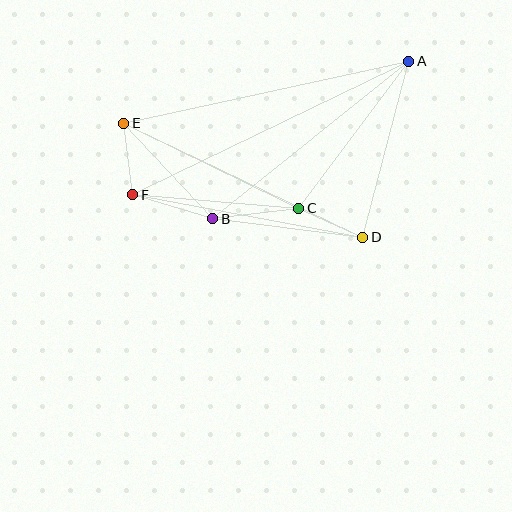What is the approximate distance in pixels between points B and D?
The distance between B and D is approximately 151 pixels.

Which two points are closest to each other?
Points C and D are closest to each other.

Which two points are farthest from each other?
Points A and F are farthest from each other.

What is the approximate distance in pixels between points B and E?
The distance between B and E is approximately 131 pixels.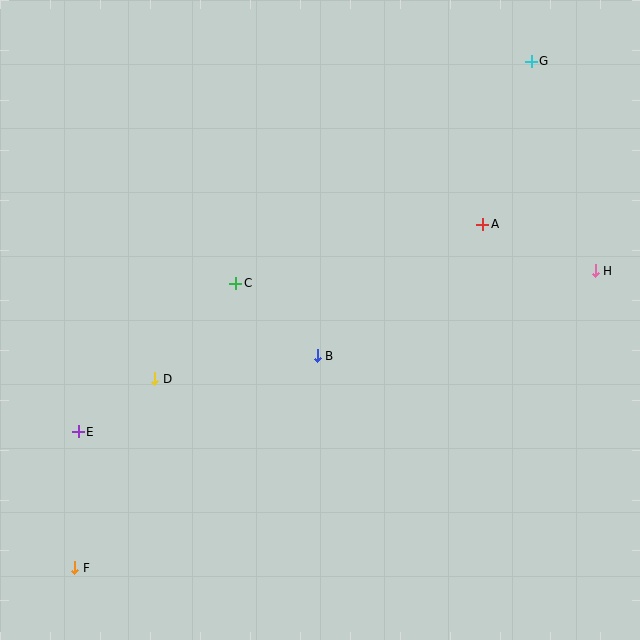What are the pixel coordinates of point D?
Point D is at (155, 379).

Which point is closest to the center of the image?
Point B at (317, 356) is closest to the center.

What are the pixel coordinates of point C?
Point C is at (236, 283).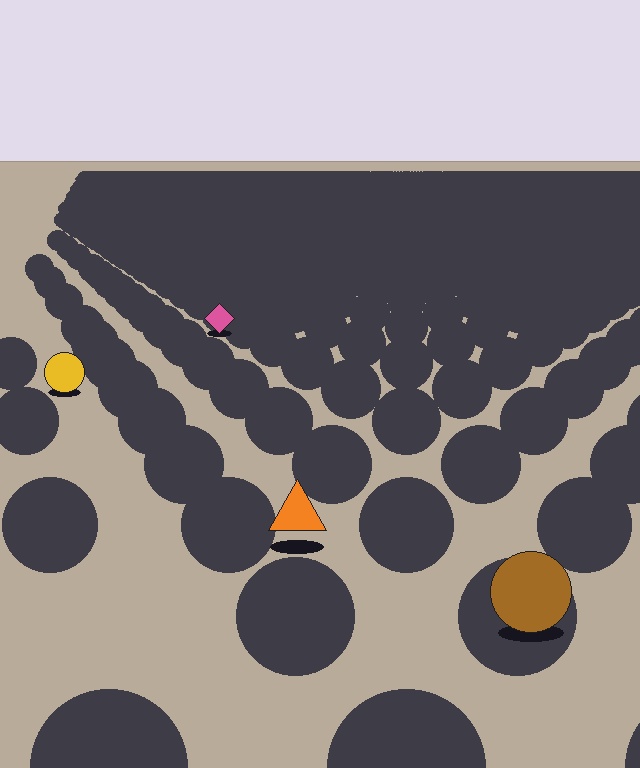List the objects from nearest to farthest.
From nearest to farthest: the brown circle, the orange triangle, the yellow circle, the pink diamond.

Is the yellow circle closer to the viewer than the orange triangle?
No. The orange triangle is closer — you can tell from the texture gradient: the ground texture is coarser near it.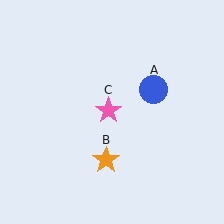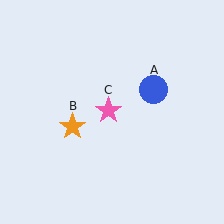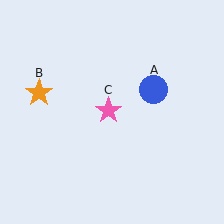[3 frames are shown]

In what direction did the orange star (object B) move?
The orange star (object B) moved up and to the left.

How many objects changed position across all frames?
1 object changed position: orange star (object B).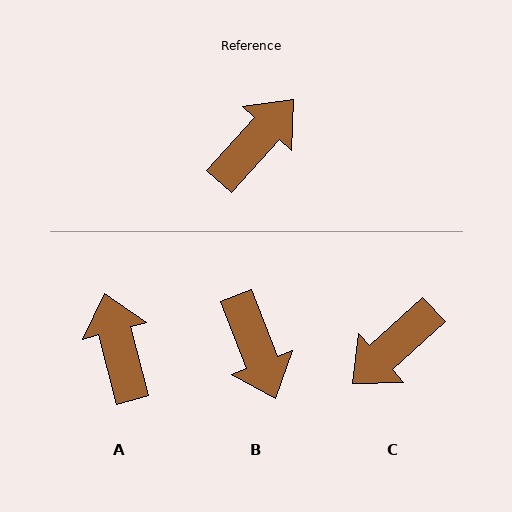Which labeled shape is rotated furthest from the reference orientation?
C, about 175 degrees away.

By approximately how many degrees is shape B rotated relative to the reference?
Approximately 117 degrees clockwise.